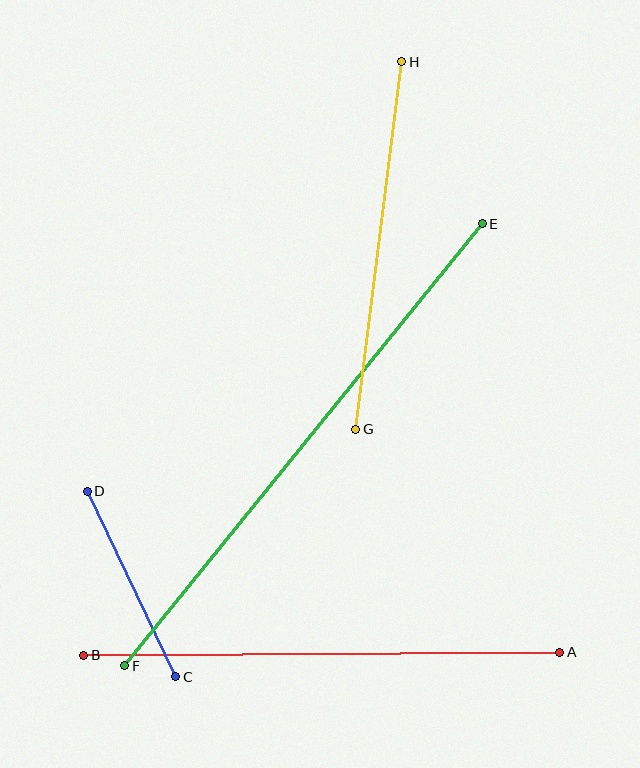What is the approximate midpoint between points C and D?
The midpoint is at approximately (132, 584) pixels.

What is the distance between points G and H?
The distance is approximately 371 pixels.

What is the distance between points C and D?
The distance is approximately 205 pixels.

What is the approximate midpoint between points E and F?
The midpoint is at approximately (304, 445) pixels.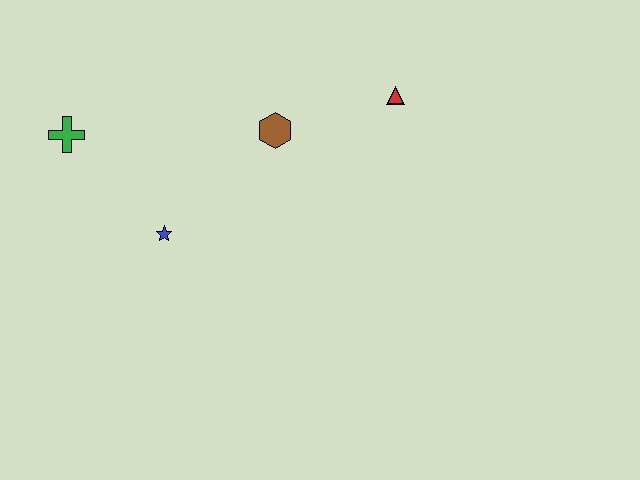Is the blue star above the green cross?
No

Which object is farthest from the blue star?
The red triangle is farthest from the blue star.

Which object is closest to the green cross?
The blue star is closest to the green cross.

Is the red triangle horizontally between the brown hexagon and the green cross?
No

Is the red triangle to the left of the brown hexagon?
No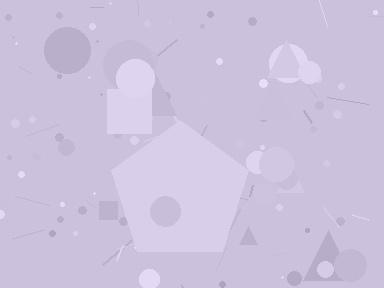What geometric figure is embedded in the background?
A pentagon is embedded in the background.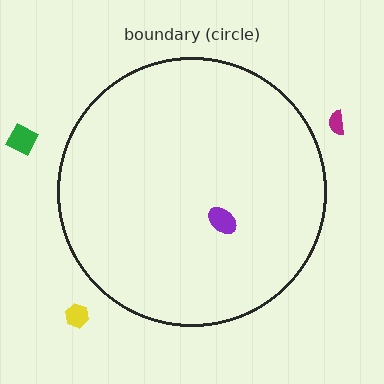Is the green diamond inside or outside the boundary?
Outside.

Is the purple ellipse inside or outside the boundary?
Inside.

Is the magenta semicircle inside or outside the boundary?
Outside.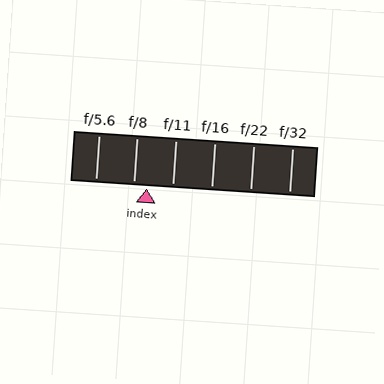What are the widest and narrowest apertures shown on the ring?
The widest aperture shown is f/5.6 and the narrowest is f/32.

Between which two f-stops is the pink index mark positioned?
The index mark is between f/8 and f/11.